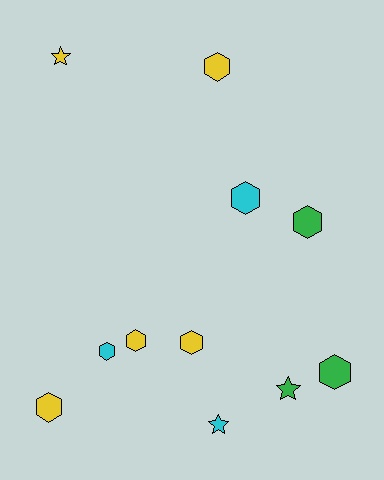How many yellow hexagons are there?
There are 4 yellow hexagons.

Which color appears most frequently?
Yellow, with 5 objects.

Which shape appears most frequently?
Hexagon, with 8 objects.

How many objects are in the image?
There are 11 objects.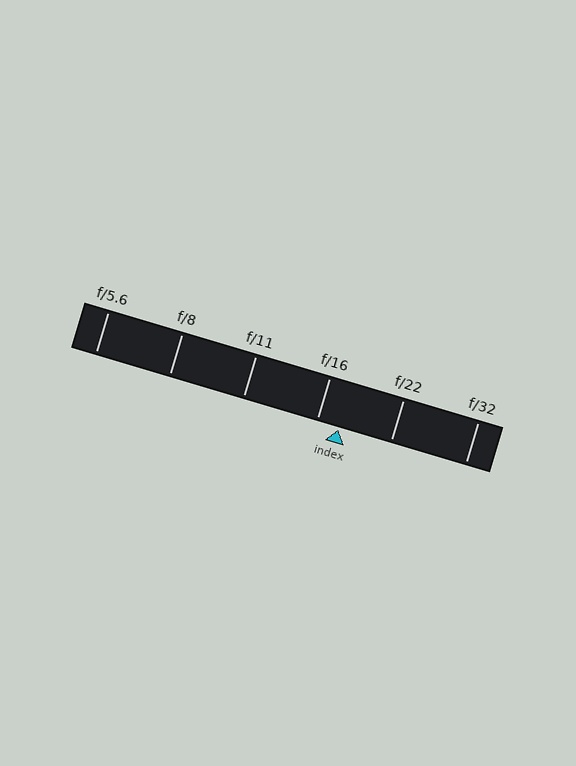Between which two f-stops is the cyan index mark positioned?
The index mark is between f/16 and f/22.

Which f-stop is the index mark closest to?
The index mark is closest to f/16.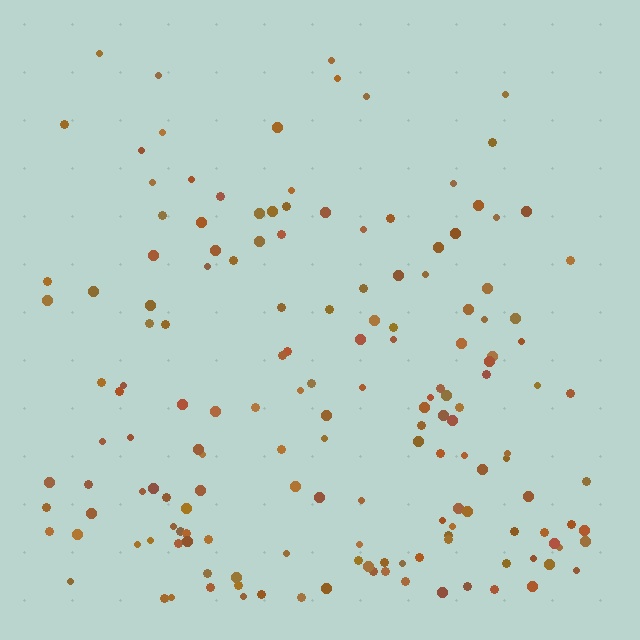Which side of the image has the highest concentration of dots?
The bottom.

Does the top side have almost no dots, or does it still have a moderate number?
Still a moderate number, just noticeably fewer than the bottom.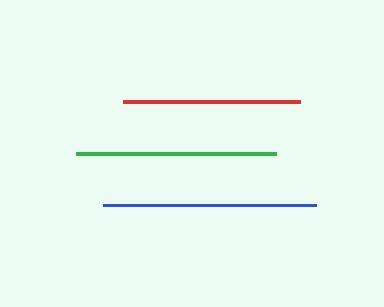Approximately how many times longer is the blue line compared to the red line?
The blue line is approximately 1.2 times the length of the red line.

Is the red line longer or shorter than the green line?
The green line is longer than the red line.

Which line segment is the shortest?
The red line is the shortest at approximately 177 pixels.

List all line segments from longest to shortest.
From longest to shortest: blue, green, red.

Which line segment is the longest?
The blue line is the longest at approximately 213 pixels.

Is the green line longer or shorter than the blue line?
The blue line is longer than the green line.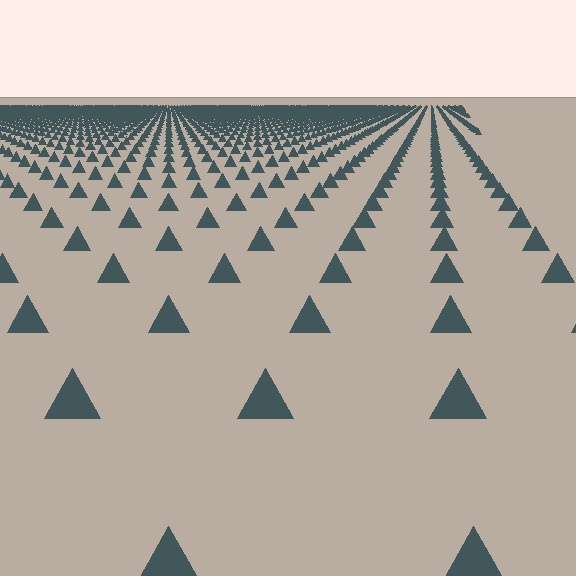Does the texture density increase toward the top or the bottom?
Density increases toward the top.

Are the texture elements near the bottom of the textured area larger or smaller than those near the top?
Larger. Near the bottom, elements are closer to the viewer and appear at a bigger on-screen size.